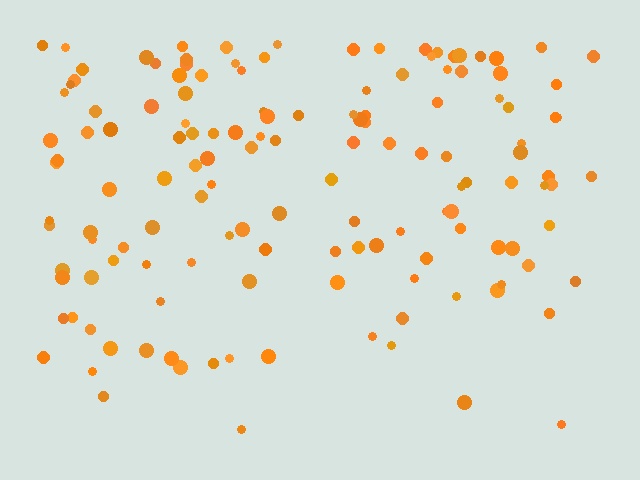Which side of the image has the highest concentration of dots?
The top.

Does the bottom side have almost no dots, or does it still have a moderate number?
Still a moderate number, just noticeably fewer than the top.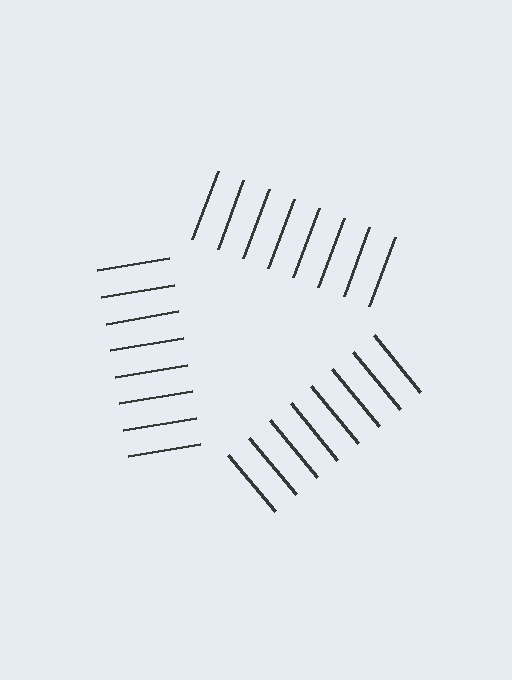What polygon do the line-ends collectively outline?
An illusory triangle — the line segments terminate on its edges but no continuous stroke is drawn.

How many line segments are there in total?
24 — 8 along each of the 3 edges.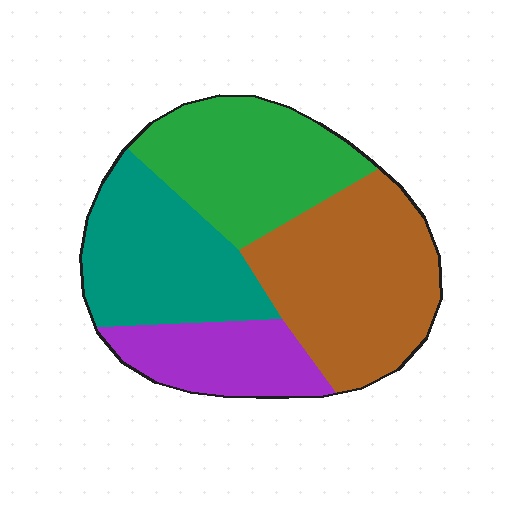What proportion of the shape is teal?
Teal covers roughly 25% of the shape.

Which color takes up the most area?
Brown, at roughly 35%.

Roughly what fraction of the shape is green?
Green covers around 25% of the shape.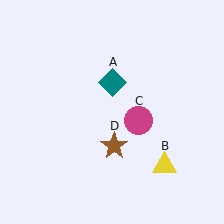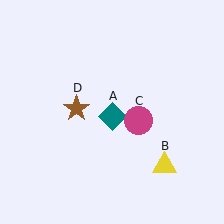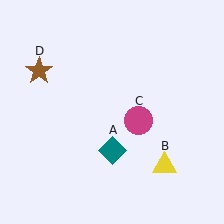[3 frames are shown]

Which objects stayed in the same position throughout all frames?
Yellow triangle (object B) and magenta circle (object C) remained stationary.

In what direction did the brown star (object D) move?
The brown star (object D) moved up and to the left.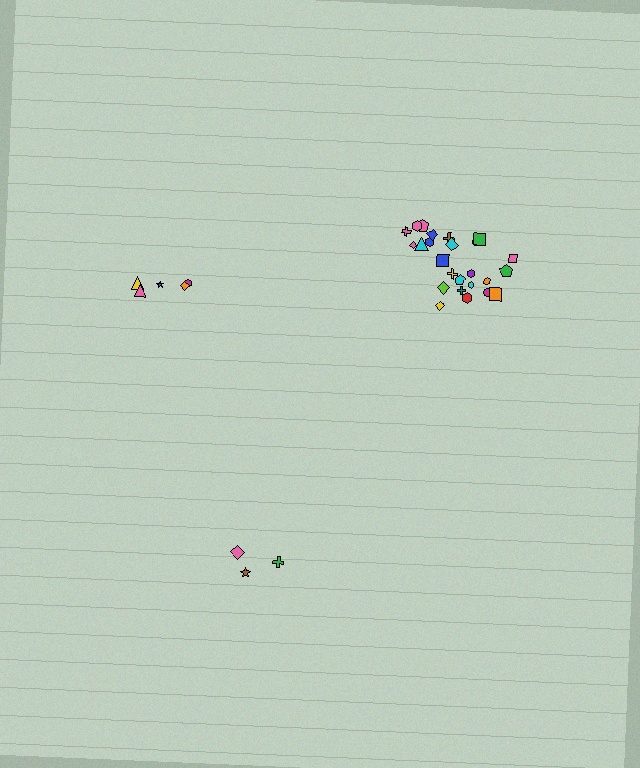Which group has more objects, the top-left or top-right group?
The top-right group.